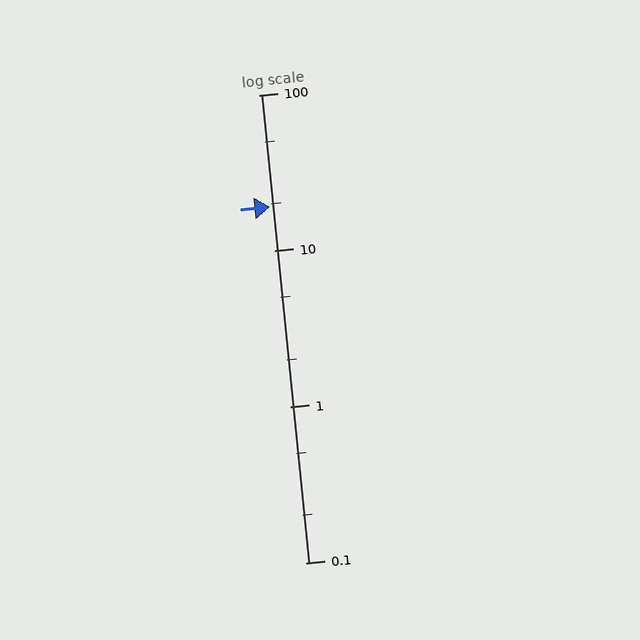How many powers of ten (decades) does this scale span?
The scale spans 3 decades, from 0.1 to 100.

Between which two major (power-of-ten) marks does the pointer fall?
The pointer is between 10 and 100.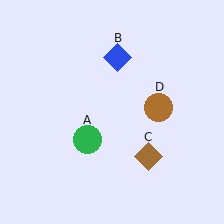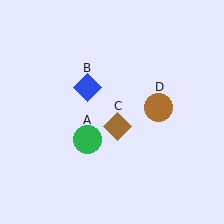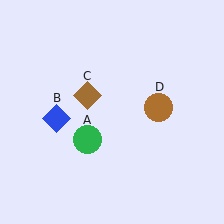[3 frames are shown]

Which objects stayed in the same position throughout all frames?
Green circle (object A) and brown circle (object D) remained stationary.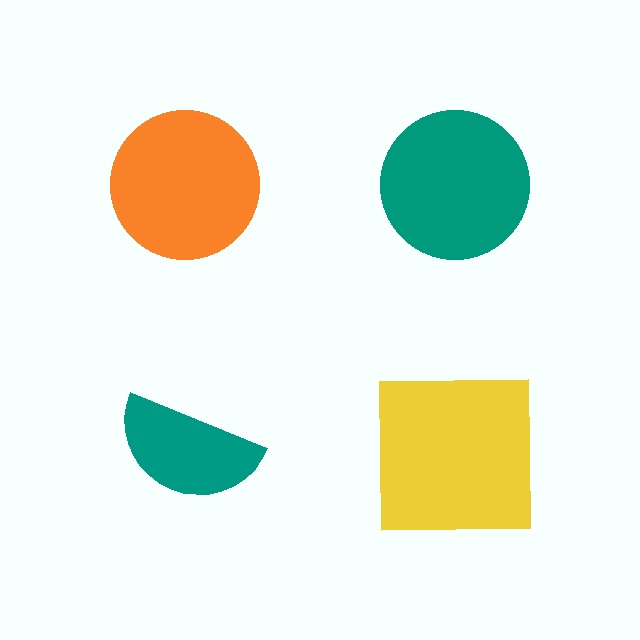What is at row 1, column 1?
An orange circle.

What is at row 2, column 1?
A teal semicircle.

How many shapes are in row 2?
2 shapes.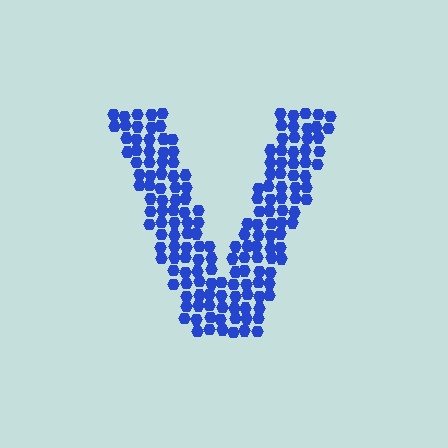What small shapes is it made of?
It is made of small hexagons.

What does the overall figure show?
The overall figure shows the letter V.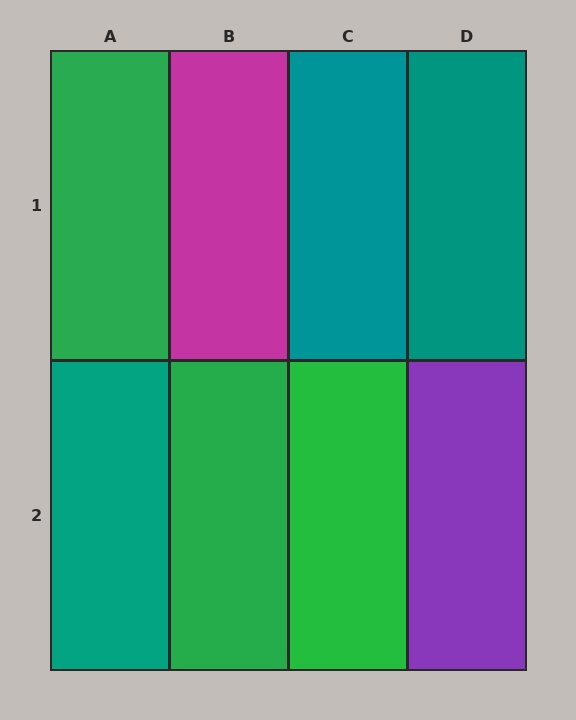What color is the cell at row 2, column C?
Green.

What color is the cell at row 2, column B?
Green.